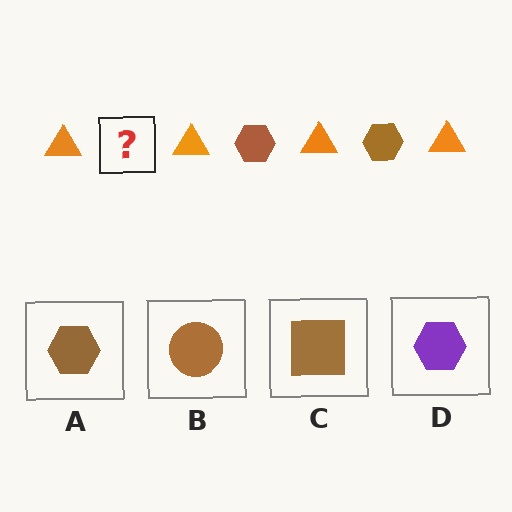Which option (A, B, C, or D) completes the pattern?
A.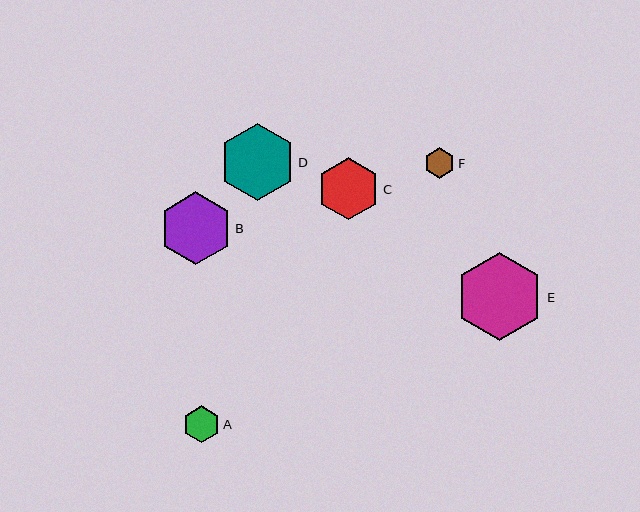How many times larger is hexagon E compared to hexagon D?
Hexagon E is approximately 1.2 times the size of hexagon D.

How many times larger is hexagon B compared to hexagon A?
Hexagon B is approximately 2.0 times the size of hexagon A.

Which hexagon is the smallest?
Hexagon F is the smallest with a size of approximately 31 pixels.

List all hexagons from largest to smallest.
From largest to smallest: E, D, B, C, A, F.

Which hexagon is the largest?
Hexagon E is the largest with a size of approximately 88 pixels.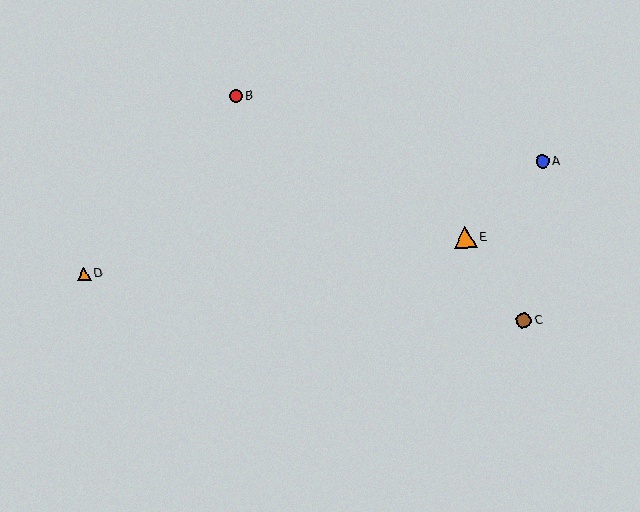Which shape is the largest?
The orange triangle (labeled E) is the largest.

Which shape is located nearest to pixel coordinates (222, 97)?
The red circle (labeled B) at (236, 96) is nearest to that location.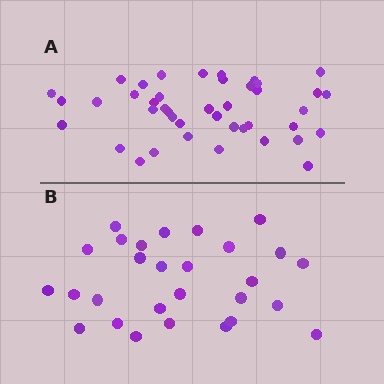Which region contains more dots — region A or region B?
Region A (the top region) has more dots.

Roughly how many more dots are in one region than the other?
Region A has approximately 15 more dots than region B.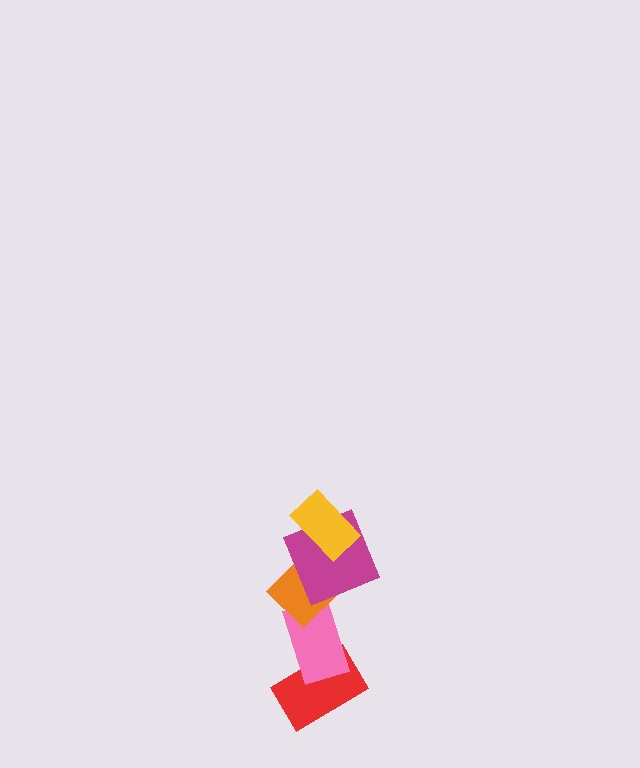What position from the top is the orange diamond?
The orange diamond is 3rd from the top.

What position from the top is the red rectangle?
The red rectangle is 5th from the top.